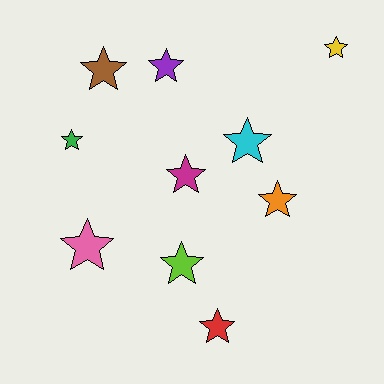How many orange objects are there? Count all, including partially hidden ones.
There is 1 orange object.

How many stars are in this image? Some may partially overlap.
There are 10 stars.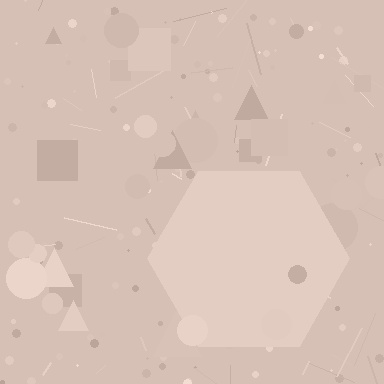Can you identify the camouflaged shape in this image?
The camouflaged shape is a hexagon.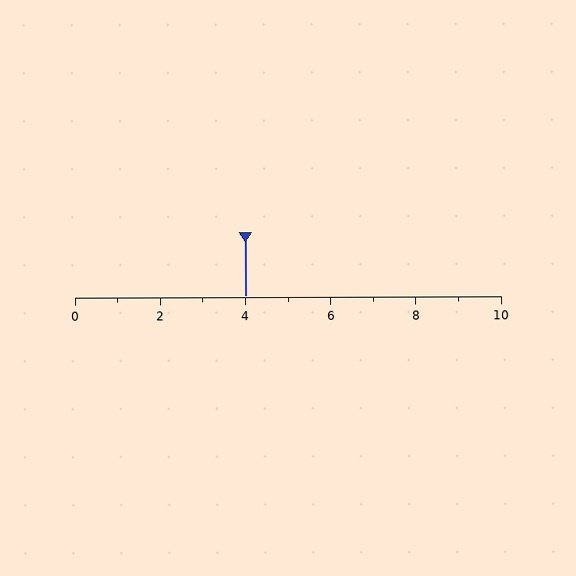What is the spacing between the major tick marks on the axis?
The major ticks are spaced 2 apart.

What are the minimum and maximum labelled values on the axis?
The axis runs from 0 to 10.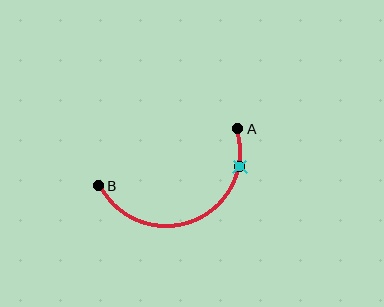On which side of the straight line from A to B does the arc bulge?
The arc bulges below the straight line connecting A and B.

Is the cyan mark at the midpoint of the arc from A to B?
No. The cyan mark lies on the arc but is closer to endpoint A. The arc midpoint would be at the point on the curve equidistant along the arc from both A and B.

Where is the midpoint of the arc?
The arc midpoint is the point on the curve farthest from the straight line joining A and B. It sits below that line.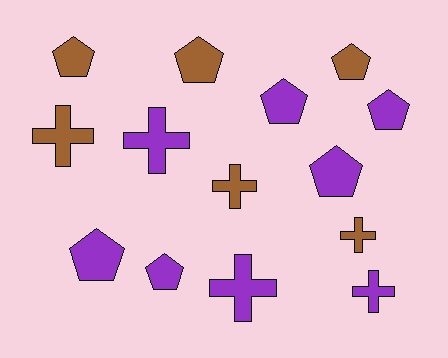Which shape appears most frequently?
Pentagon, with 8 objects.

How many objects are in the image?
There are 14 objects.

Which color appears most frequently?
Purple, with 8 objects.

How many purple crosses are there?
There are 3 purple crosses.